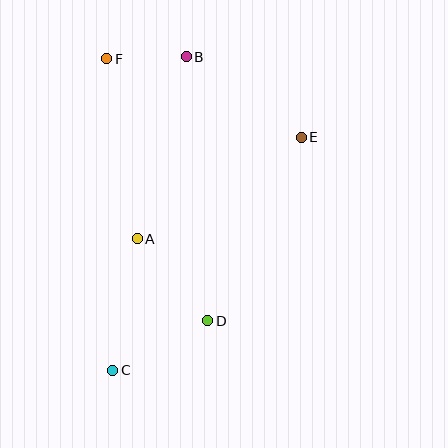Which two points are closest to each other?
Points B and F are closest to each other.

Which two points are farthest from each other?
Points B and C are farthest from each other.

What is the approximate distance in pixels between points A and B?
The distance between A and B is approximately 188 pixels.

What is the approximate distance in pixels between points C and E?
The distance between C and E is approximately 300 pixels.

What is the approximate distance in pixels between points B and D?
The distance between B and D is approximately 265 pixels.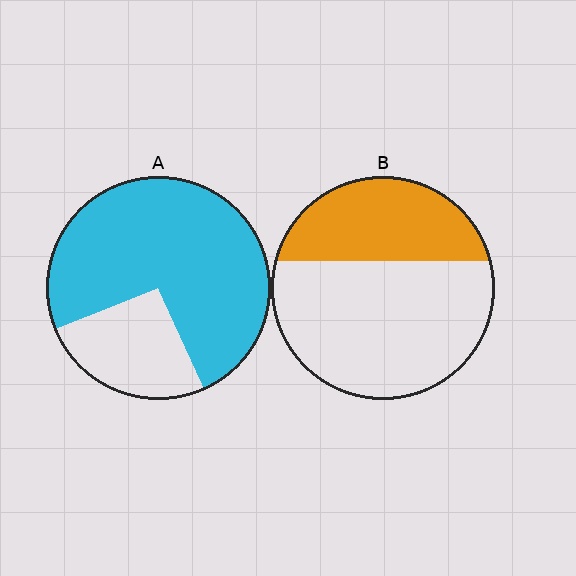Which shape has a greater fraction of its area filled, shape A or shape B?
Shape A.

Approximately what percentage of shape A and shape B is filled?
A is approximately 75% and B is approximately 35%.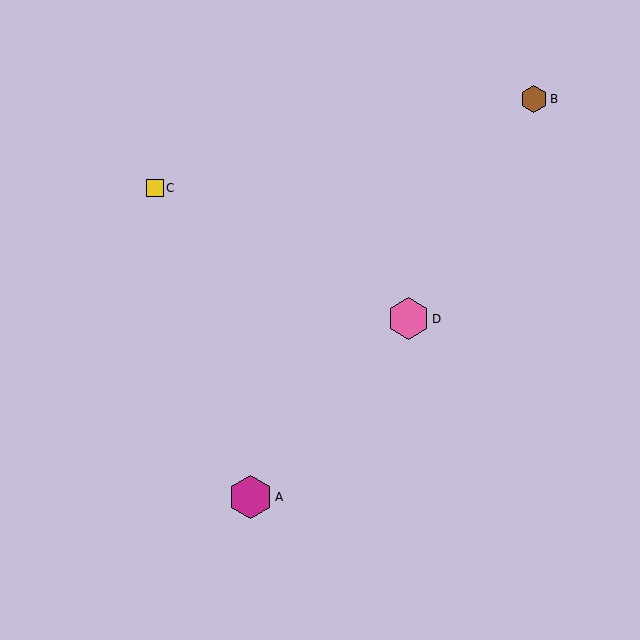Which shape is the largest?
The magenta hexagon (labeled A) is the largest.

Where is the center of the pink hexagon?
The center of the pink hexagon is at (409, 319).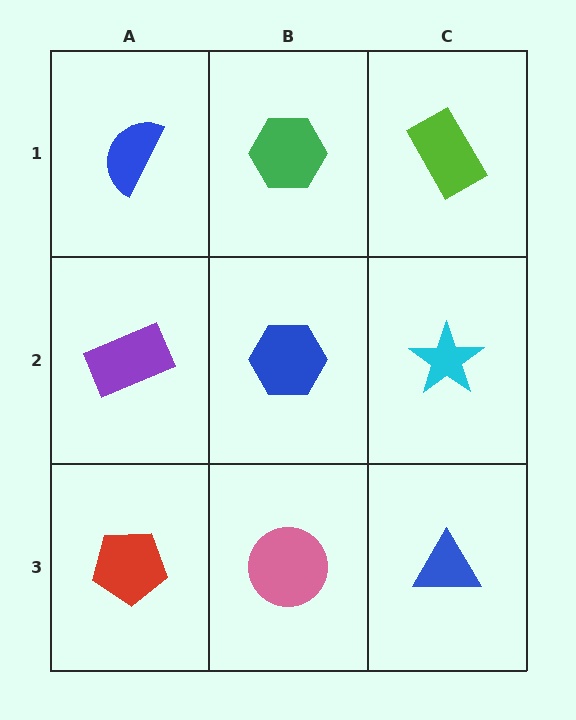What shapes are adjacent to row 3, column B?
A blue hexagon (row 2, column B), a red pentagon (row 3, column A), a blue triangle (row 3, column C).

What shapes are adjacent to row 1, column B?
A blue hexagon (row 2, column B), a blue semicircle (row 1, column A), a lime rectangle (row 1, column C).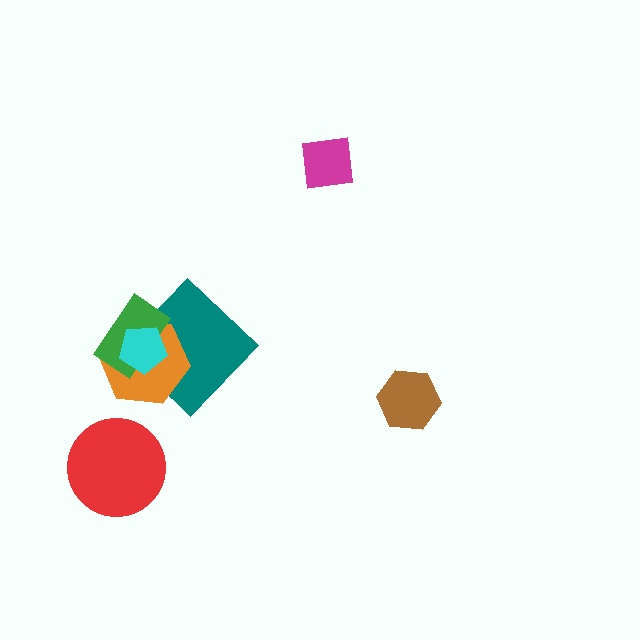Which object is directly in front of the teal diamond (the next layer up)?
The orange hexagon is directly in front of the teal diamond.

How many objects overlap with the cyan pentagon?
3 objects overlap with the cyan pentagon.